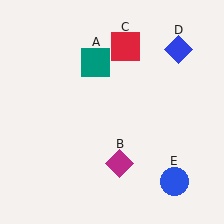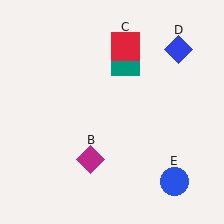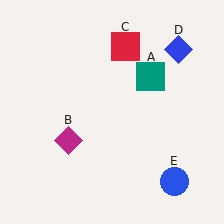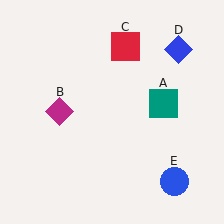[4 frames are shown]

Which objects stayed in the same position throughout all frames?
Red square (object C) and blue diamond (object D) and blue circle (object E) remained stationary.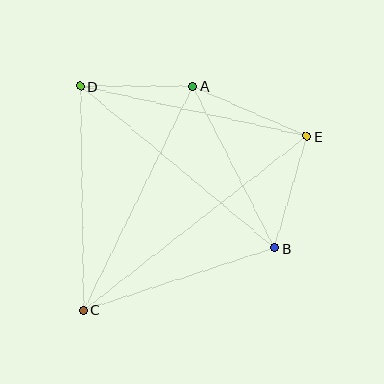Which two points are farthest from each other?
Points C and E are farthest from each other.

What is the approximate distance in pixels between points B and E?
The distance between B and E is approximately 116 pixels.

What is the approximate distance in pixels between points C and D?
The distance between C and D is approximately 224 pixels.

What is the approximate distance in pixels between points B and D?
The distance between B and D is approximately 253 pixels.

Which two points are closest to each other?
Points A and D are closest to each other.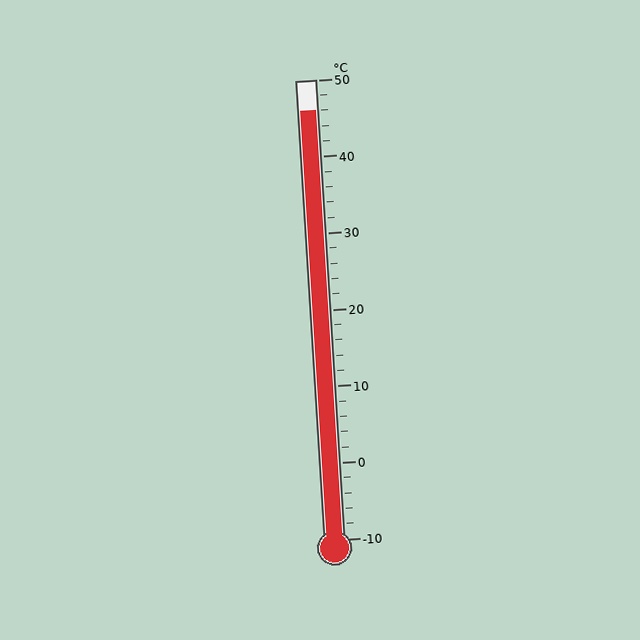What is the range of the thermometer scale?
The thermometer scale ranges from -10°C to 50°C.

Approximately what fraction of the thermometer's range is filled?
The thermometer is filled to approximately 95% of its range.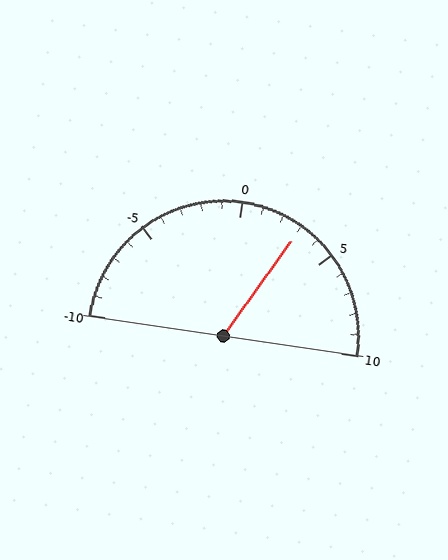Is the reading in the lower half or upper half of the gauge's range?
The reading is in the upper half of the range (-10 to 10).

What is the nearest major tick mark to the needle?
The nearest major tick mark is 5.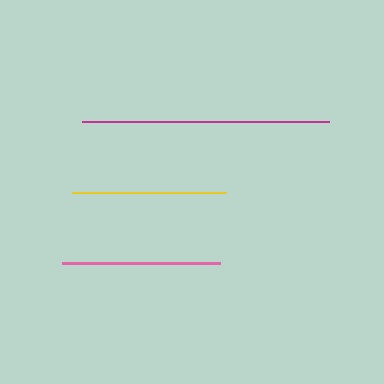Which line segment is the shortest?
The yellow line is the shortest at approximately 155 pixels.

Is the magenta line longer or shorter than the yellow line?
The magenta line is longer than the yellow line.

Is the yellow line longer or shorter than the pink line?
The pink line is longer than the yellow line.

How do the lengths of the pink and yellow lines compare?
The pink and yellow lines are approximately the same length.